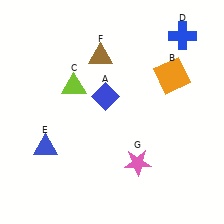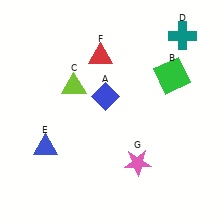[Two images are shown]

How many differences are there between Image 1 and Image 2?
There are 3 differences between the two images.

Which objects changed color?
B changed from orange to green. D changed from blue to teal. F changed from brown to red.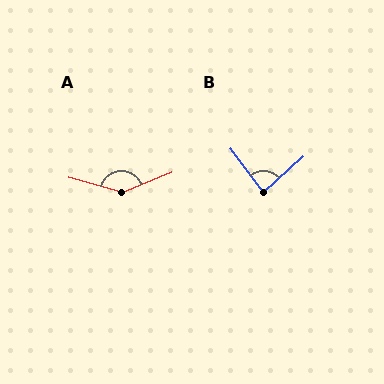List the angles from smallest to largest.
B (85°), A (143°).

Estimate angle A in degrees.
Approximately 143 degrees.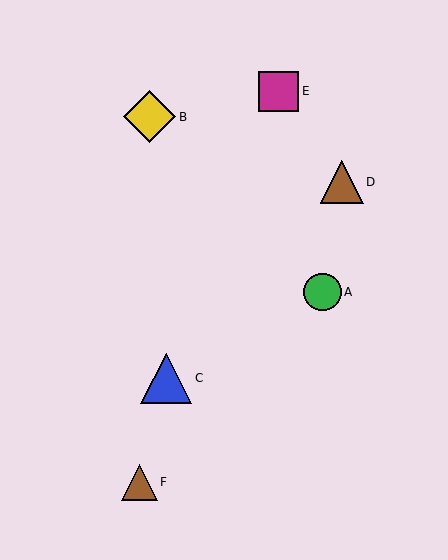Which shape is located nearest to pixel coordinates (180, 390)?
The blue triangle (labeled C) at (166, 378) is nearest to that location.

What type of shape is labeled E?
Shape E is a magenta square.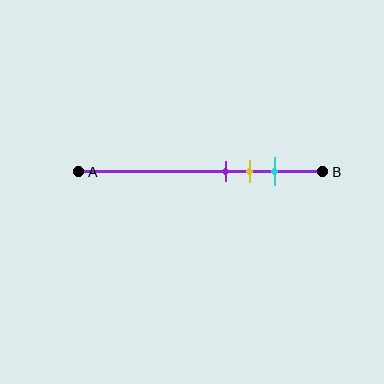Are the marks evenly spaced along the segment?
Yes, the marks are approximately evenly spaced.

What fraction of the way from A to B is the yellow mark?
The yellow mark is approximately 70% (0.7) of the way from A to B.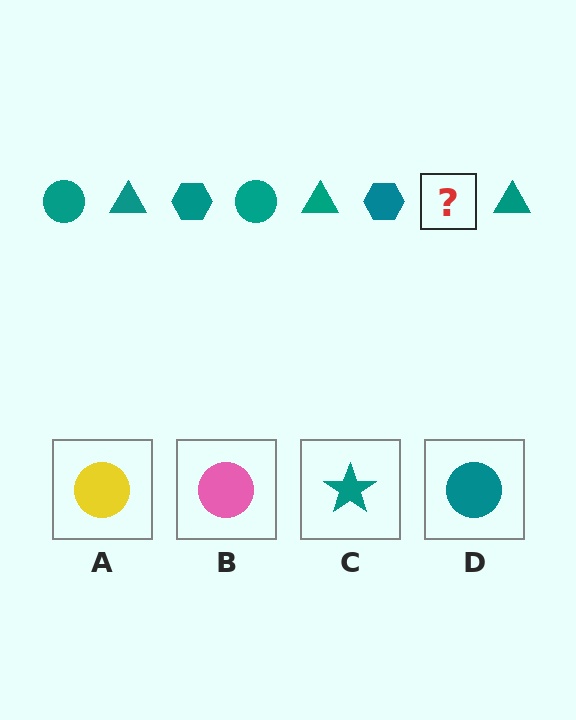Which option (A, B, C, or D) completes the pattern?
D.